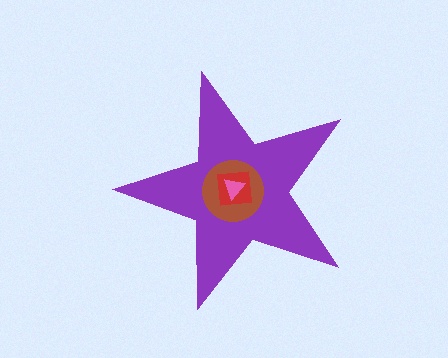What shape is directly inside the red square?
The pink triangle.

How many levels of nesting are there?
4.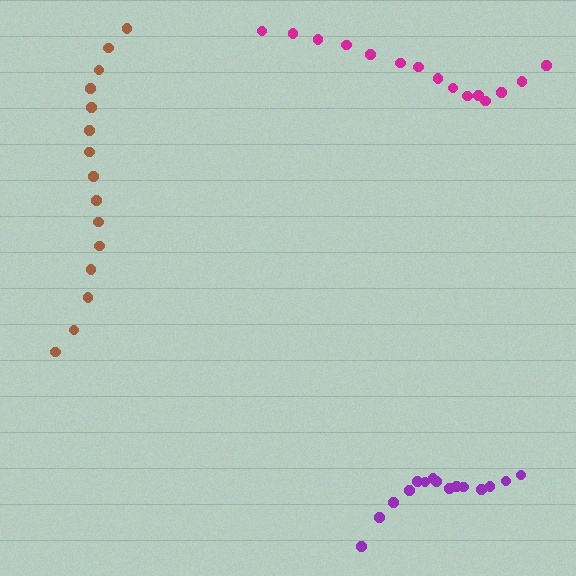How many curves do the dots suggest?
There are 3 distinct paths.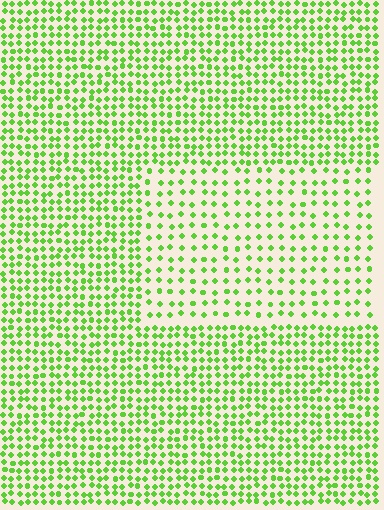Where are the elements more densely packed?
The elements are more densely packed outside the rectangle boundary.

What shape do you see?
I see a rectangle.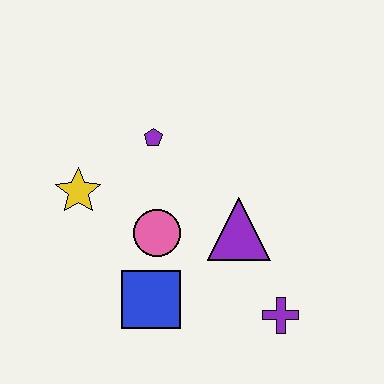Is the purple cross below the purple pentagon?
Yes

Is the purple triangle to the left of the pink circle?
No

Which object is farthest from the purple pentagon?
The purple cross is farthest from the purple pentagon.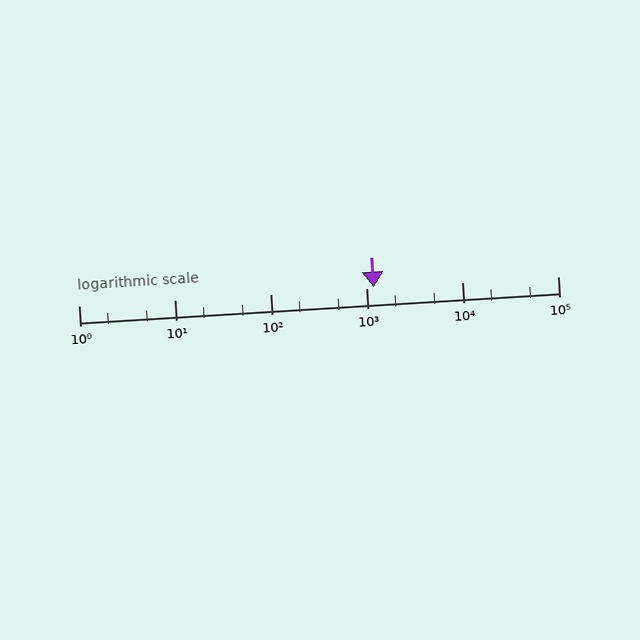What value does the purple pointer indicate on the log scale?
The pointer indicates approximately 1200.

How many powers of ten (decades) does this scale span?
The scale spans 5 decades, from 1 to 100000.